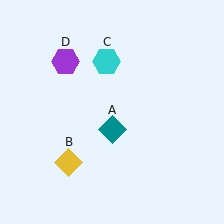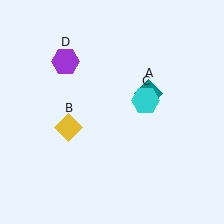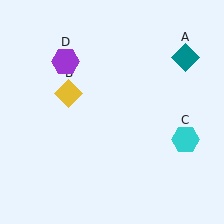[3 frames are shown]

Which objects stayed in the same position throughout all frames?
Purple hexagon (object D) remained stationary.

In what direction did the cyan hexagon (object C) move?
The cyan hexagon (object C) moved down and to the right.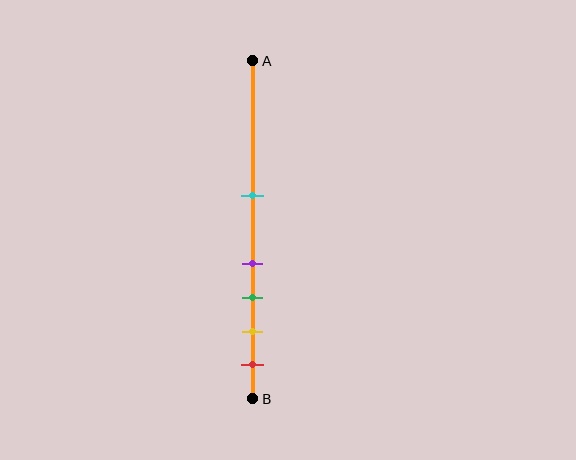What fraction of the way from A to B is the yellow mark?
The yellow mark is approximately 80% (0.8) of the way from A to B.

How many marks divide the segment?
There are 5 marks dividing the segment.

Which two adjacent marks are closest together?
The purple and green marks are the closest adjacent pair.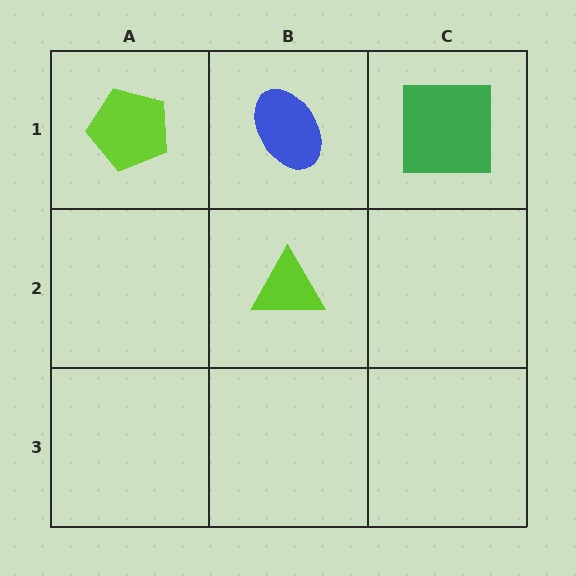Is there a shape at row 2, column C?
No, that cell is empty.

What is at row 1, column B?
A blue ellipse.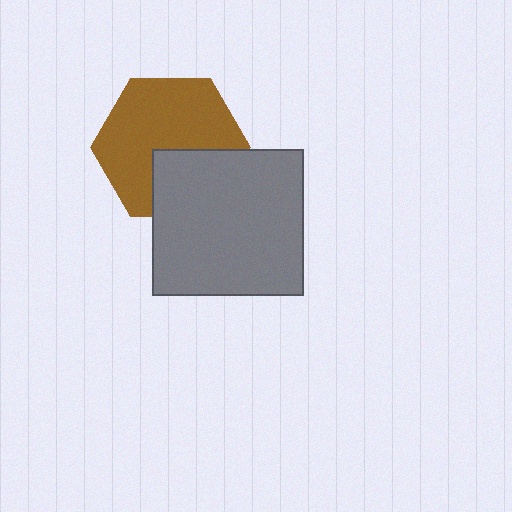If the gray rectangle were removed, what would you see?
You would see the complete brown hexagon.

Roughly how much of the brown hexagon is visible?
Most of it is visible (roughly 68%).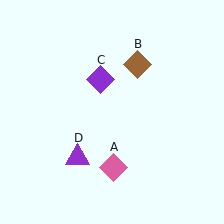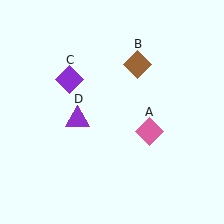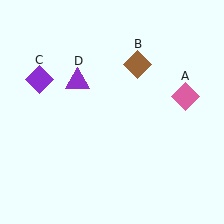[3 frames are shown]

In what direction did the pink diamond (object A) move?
The pink diamond (object A) moved up and to the right.